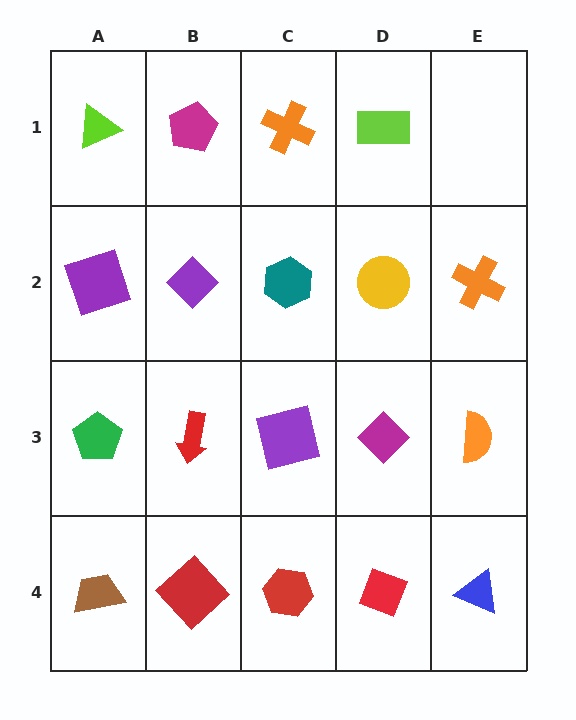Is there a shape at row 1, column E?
No, that cell is empty.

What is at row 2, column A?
A purple square.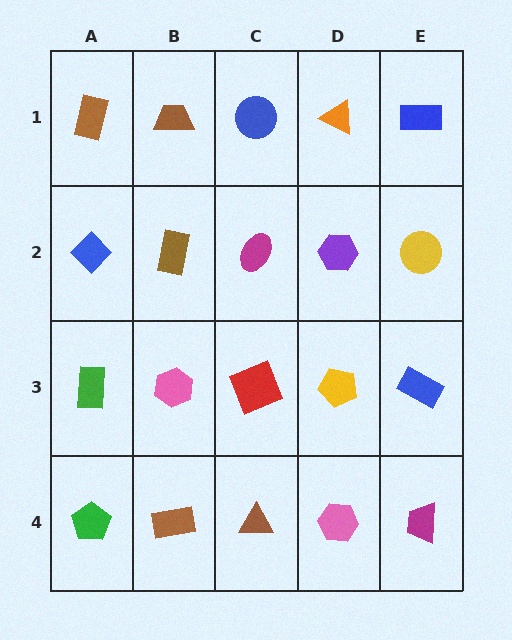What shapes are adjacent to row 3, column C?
A magenta ellipse (row 2, column C), a brown triangle (row 4, column C), a pink hexagon (row 3, column B), a yellow pentagon (row 3, column D).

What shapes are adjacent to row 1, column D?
A purple hexagon (row 2, column D), a blue circle (row 1, column C), a blue rectangle (row 1, column E).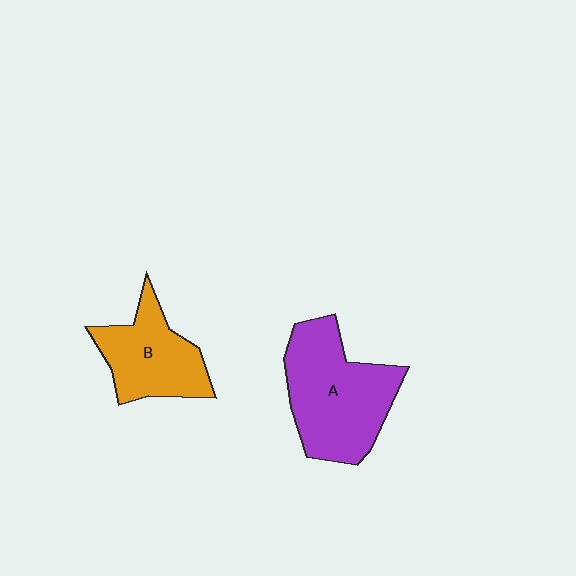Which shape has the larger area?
Shape A (purple).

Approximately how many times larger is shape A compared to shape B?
Approximately 1.5 times.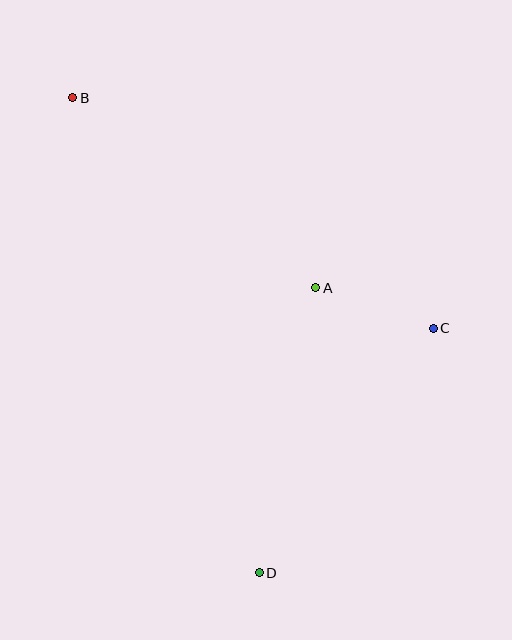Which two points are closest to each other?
Points A and C are closest to each other.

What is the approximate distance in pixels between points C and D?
The distance between C and D is approximately 300 pixels.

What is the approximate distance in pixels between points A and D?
The distance between A and D is approximately 290 pixels.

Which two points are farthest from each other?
Points B and D are farthest from each other.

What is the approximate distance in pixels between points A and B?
The distance between A and B is approximately 309 pixels.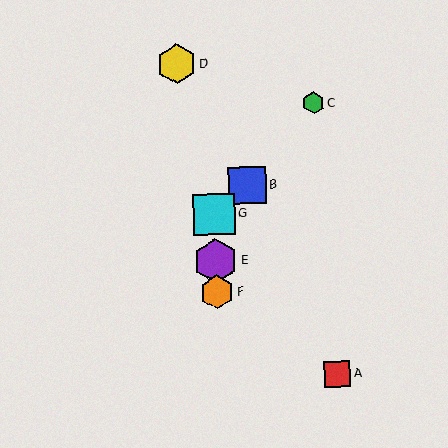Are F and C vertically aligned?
No, F is at x≈217 and C is at x≈314.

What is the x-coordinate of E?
Object E is at x≈216.